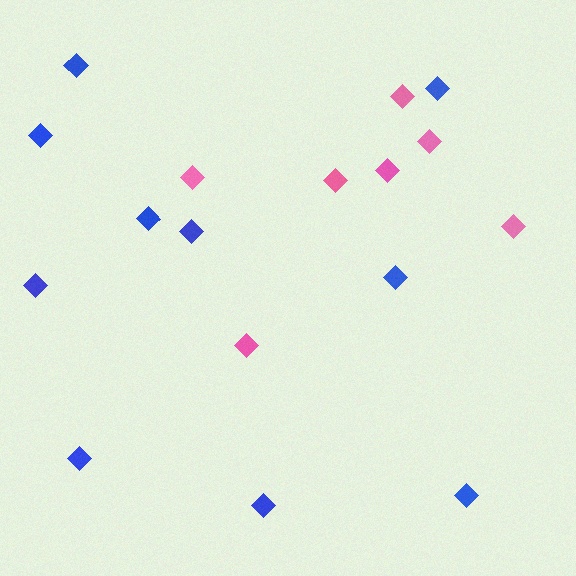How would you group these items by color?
There are 2 groups: one group of blue diamonds (10) and one group of pink diamonds (7).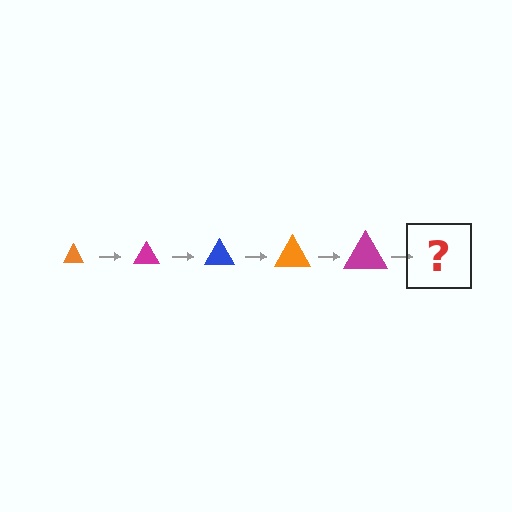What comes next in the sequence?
The next element should be a blue triangle, larger than the previous one.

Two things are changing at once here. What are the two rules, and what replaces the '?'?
The two rules are that the triangle grows larger each step and the color cycles through orange, magenta, and blue. The '?' should be a blue triangle, larger than the previous one.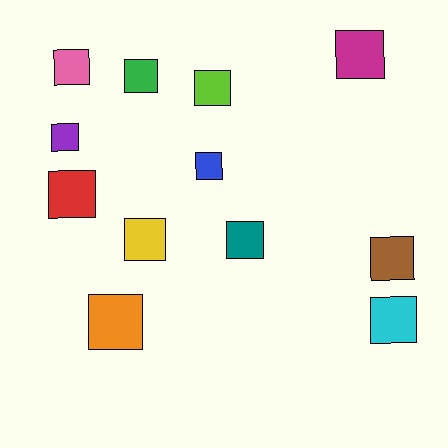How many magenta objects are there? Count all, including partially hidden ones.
There is 1 magenta object.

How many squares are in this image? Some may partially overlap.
There are 12 squares.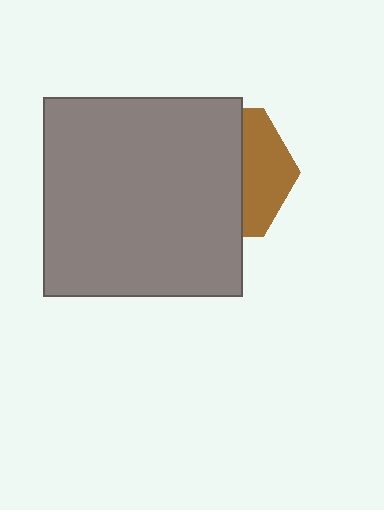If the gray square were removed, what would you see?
You would see the complete brown hexagon.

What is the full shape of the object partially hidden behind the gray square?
The partially hidden object is a brown hexagon.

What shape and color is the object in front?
The object in front is a gray square.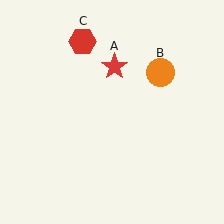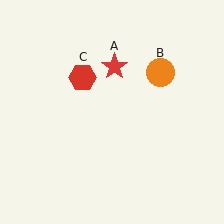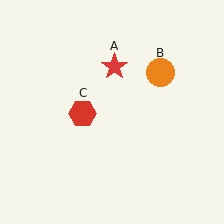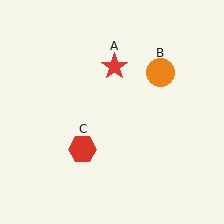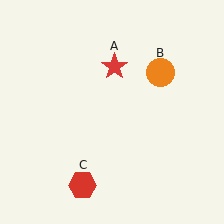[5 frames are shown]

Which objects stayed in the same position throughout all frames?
Red star (object A) and orange circle (object B) remained stationary.